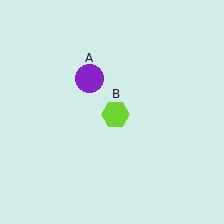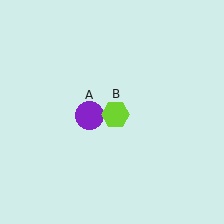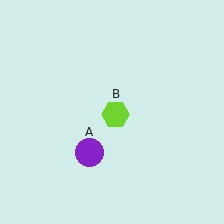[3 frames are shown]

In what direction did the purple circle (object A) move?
The purple circle (object A) moved down.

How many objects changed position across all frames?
1 object changed position: purple circle (object A).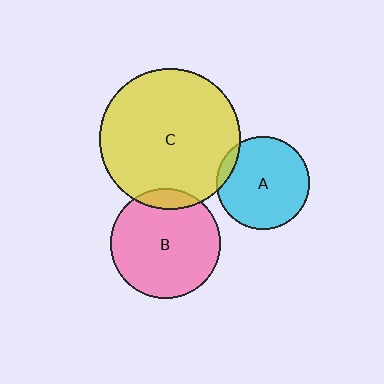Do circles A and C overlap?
Yes.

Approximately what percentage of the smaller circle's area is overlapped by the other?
Approximately 10%.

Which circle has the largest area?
Circle C (yellow).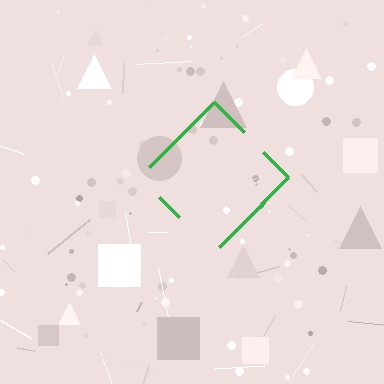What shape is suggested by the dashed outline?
The dashed outline suggests a diamond.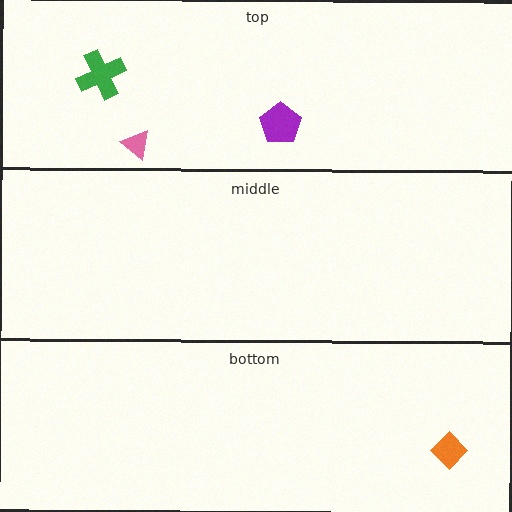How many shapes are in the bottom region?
1.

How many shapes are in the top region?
3.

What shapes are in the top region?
The pink triangle, the purple pentagon, the green cross.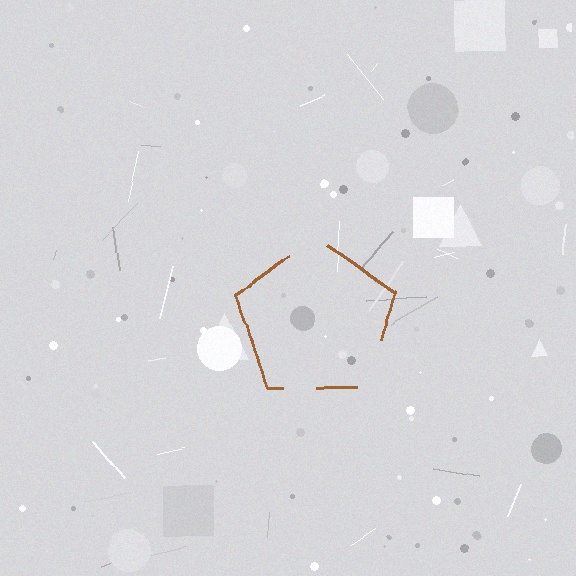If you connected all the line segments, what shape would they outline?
They would outline a pentagon.